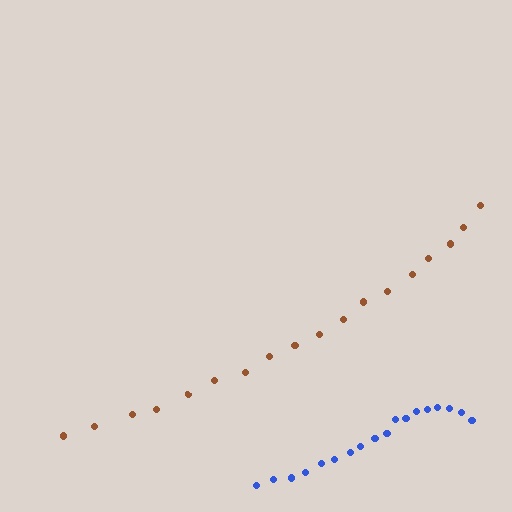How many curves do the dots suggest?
There are 2 distinct paths.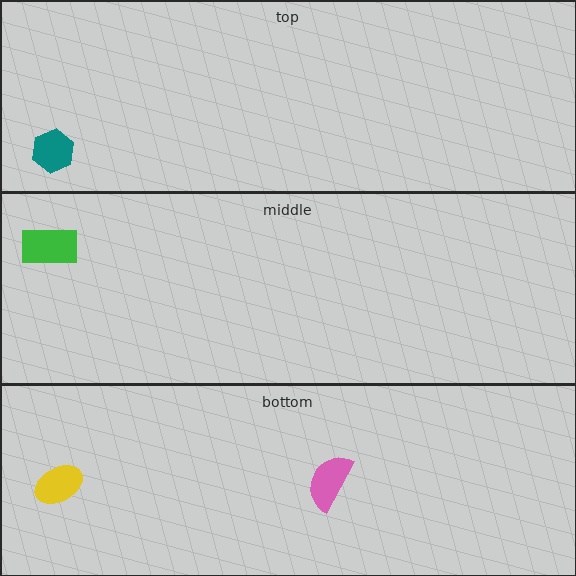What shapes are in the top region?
The teal hexagon.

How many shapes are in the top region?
1.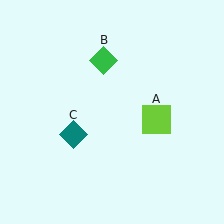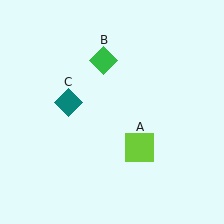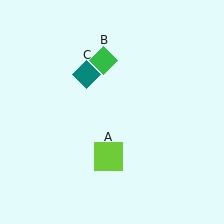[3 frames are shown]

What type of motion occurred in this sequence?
The lime square (object A), teal diamond (object C) rotated clockwise around the center of the scene.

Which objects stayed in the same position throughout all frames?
Green diamond (object B) remained stationary.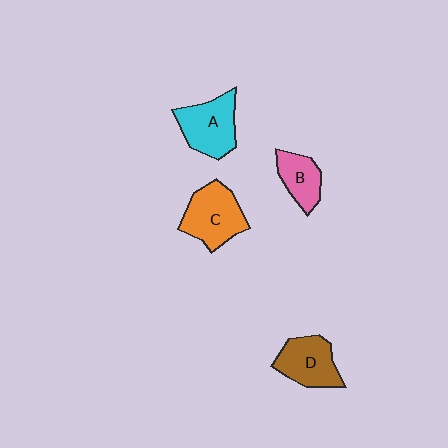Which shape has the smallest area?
Shape B (pink).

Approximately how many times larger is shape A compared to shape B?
Approximately 1.5 times.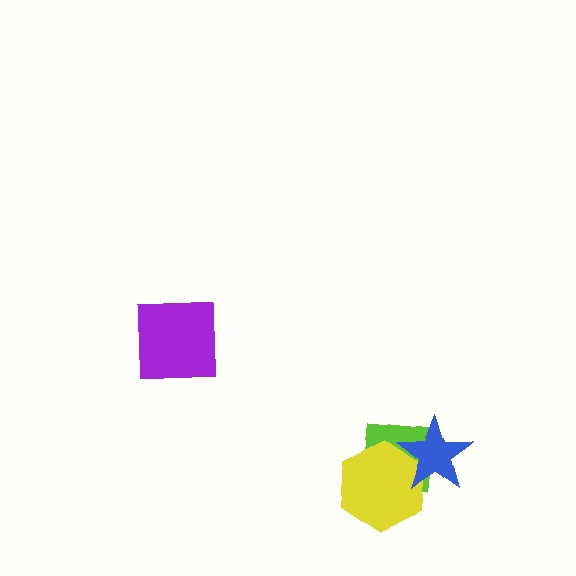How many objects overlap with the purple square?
0 objects overlap with the purple square.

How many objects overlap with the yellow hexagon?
2 objects overlap with the yellow hexagon.